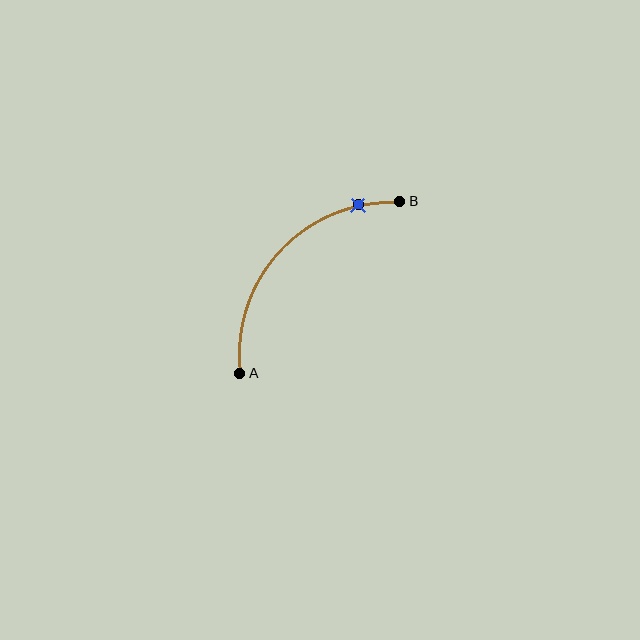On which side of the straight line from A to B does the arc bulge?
The arc bulges above and to the left of the straight line connecting A and B.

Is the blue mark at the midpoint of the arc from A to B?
No. The blue mark lies on the arc but is closer to endpoint B. The arc midpoint would be at the point on the curve equidistant along the arc from both A and B.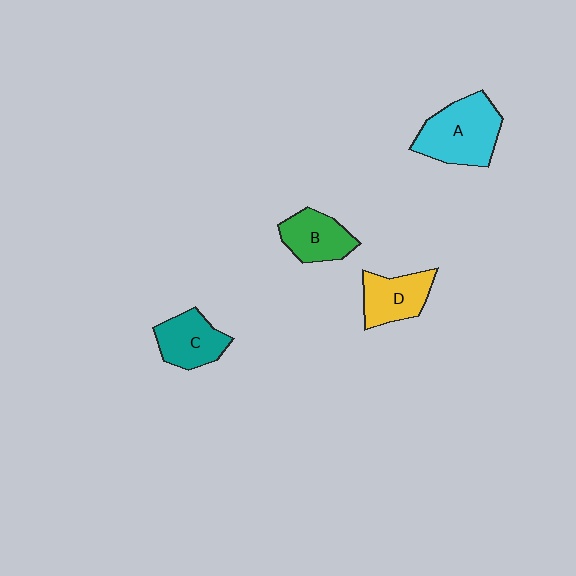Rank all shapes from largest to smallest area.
From largest to smallest: A (cyan), D (yellow), C (teal), B (green).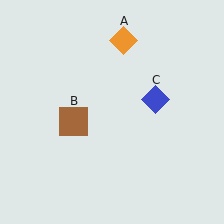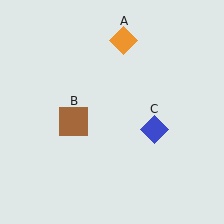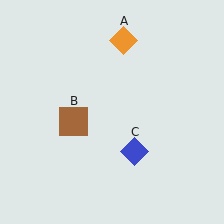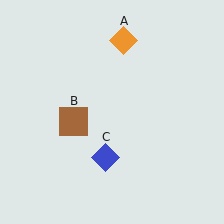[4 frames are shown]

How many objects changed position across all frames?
1 object changed position: blue diamond (object C).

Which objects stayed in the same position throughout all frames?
Orange diamond (object A) and brown square (object B) remained stationary.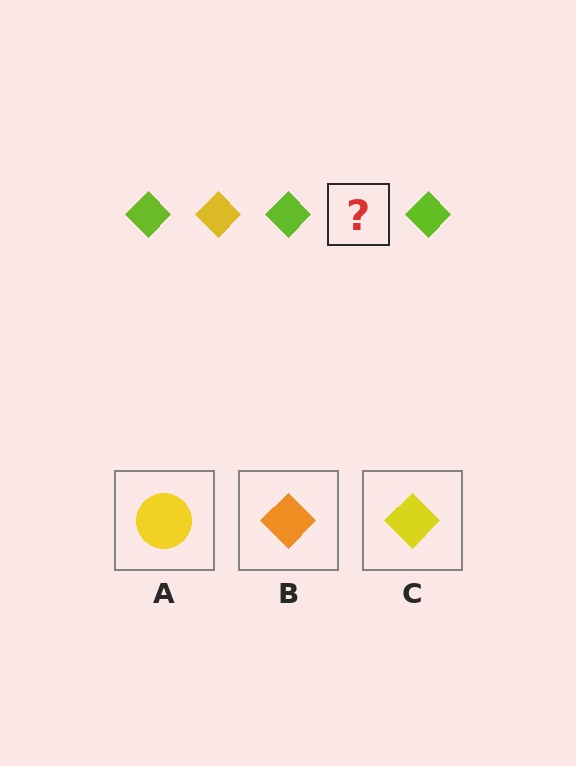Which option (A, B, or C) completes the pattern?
C.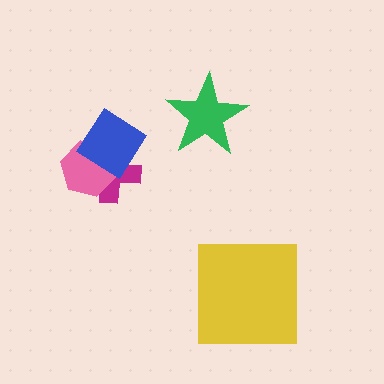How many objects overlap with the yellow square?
0 objects overlap with the yellow square.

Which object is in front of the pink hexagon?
The blue diamond is in front of the pink hexagon.